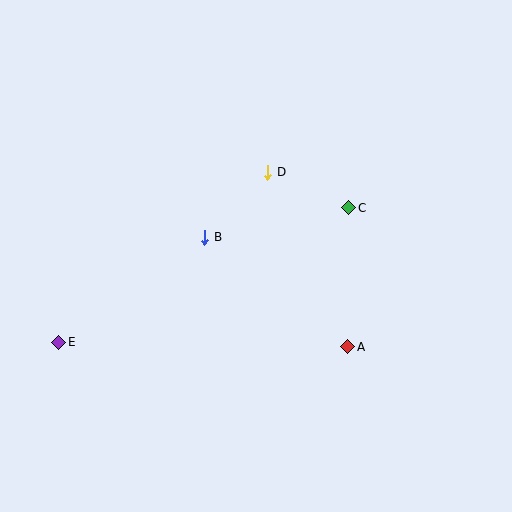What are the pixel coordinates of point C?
Point C is at (349, 208).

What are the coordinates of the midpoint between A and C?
The midpoint between A and C is at (348, 277).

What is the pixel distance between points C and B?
The distance between C and B is 147 pixels.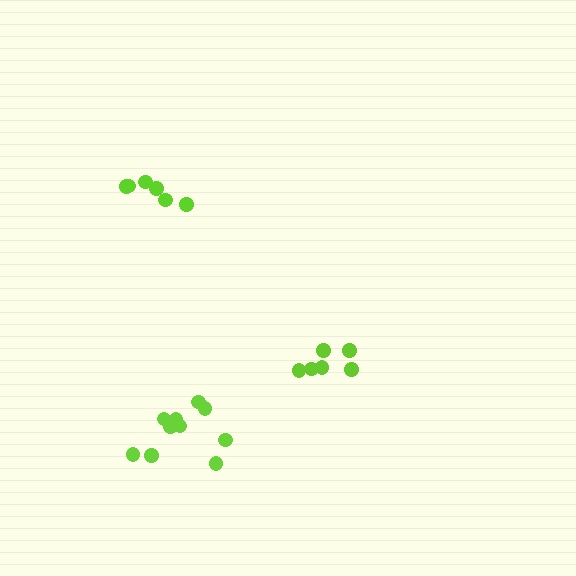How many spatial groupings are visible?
There are 3 spatial groupings.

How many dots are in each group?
Group 1: 6 dots, Group 2: 6 dots, Group 3: 10 dots (22 total).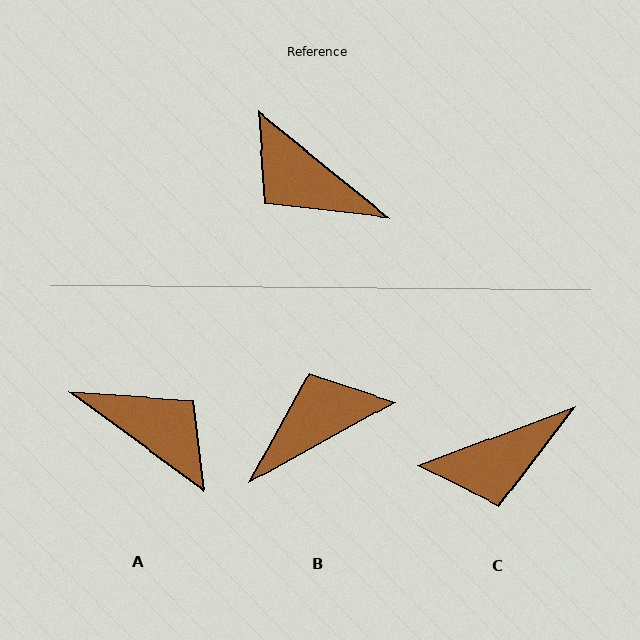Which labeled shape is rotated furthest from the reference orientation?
A, about 178 degrees away.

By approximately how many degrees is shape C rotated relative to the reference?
Approximately 59 degrees counter-clockwise.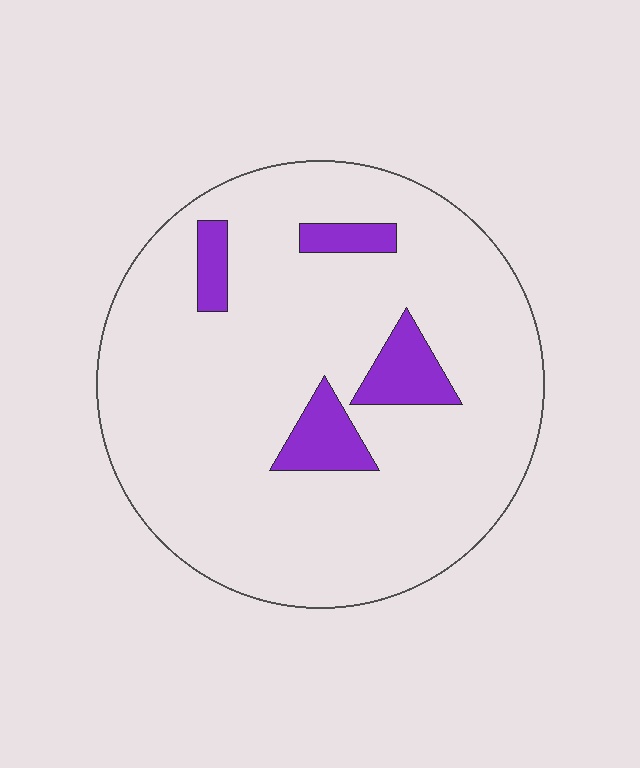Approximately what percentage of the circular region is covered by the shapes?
Approximately 10%.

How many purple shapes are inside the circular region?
4.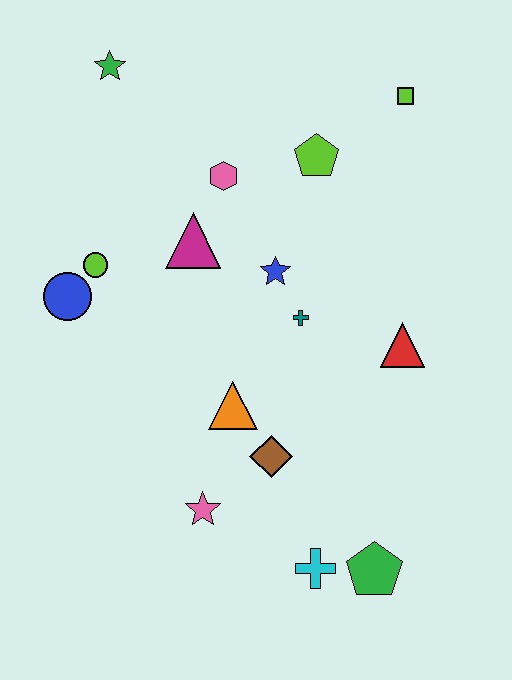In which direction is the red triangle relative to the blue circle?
The red triangle is to the right of the blue circle.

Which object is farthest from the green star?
The green pentagon is farthest from the green star.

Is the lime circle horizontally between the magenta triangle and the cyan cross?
No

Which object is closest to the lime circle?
The blue circle is closest to the lime circle.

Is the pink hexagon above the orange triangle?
Yes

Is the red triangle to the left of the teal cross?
No